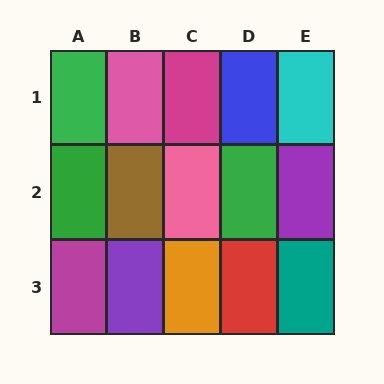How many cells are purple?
2 cells are purple.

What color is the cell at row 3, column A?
Magenta.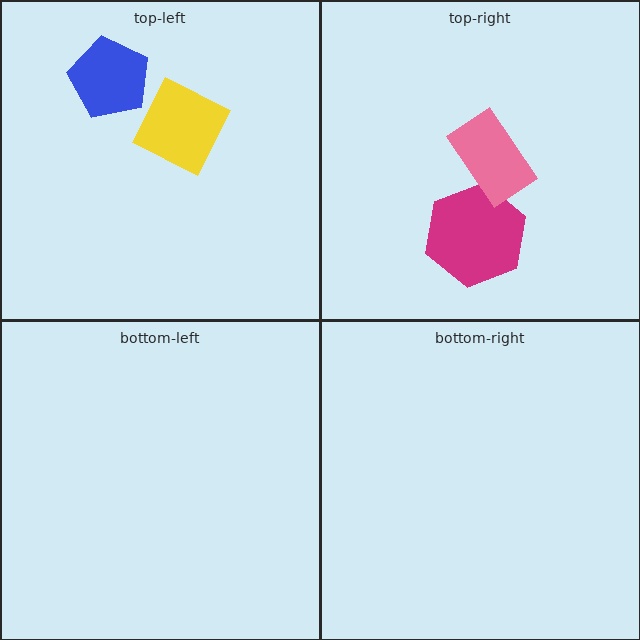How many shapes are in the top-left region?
2.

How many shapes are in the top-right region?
2.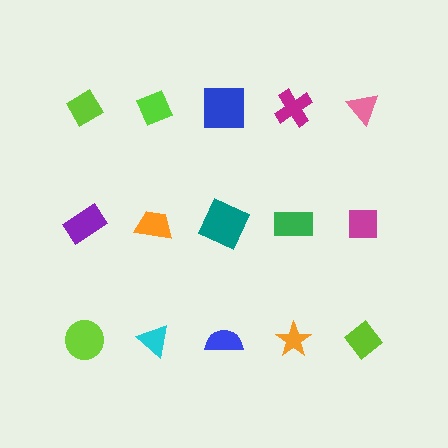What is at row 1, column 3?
A blue square.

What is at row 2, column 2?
An orange trapezoid.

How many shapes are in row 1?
5 shapes.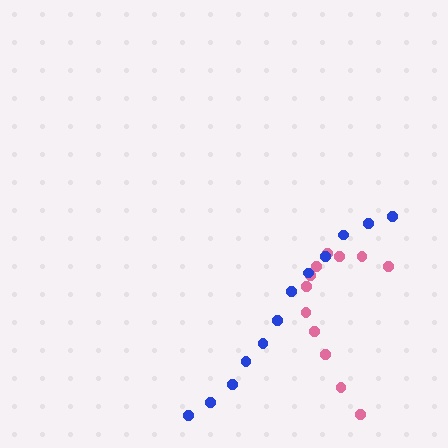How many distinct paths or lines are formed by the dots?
There are 2 distinct paths.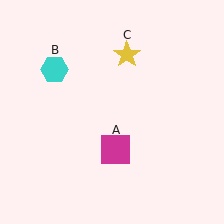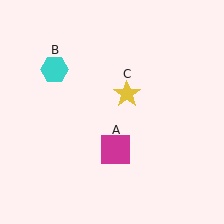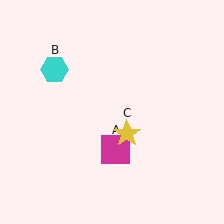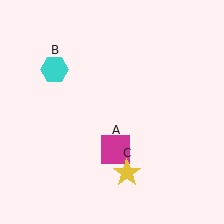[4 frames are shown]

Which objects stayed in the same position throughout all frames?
Magenta square (object A) and cyan hexagon (object B) remained stationary.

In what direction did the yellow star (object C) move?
The yellow star (object C) moved down.